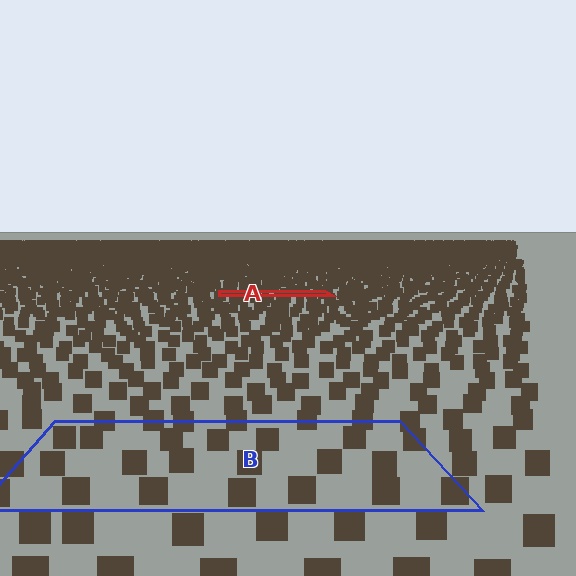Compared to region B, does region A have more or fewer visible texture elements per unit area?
Region A has more texture elements per unit area — they are packed more densely because it is farther away.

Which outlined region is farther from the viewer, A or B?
Region A is farther from the viewer — the texture elements inside it appear smaller and more densely packed.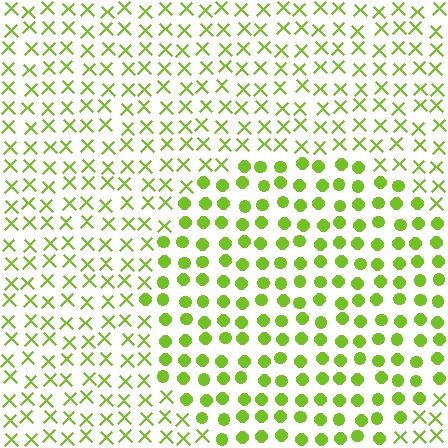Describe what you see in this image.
The image is filled with small lime elements arranged in a uniform grid. A circle-shaped region contains circles, while the surrounding area contains X marks. The boundary is defined purely by the change in element shape.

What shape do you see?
I see a circle.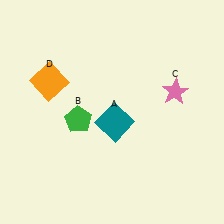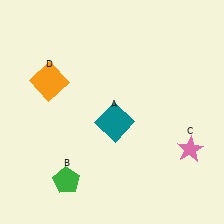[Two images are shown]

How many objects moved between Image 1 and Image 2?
2 objects moved between the two images.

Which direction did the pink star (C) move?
The pink star (C) moved down.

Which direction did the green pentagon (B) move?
The green pentagon (B) moved down.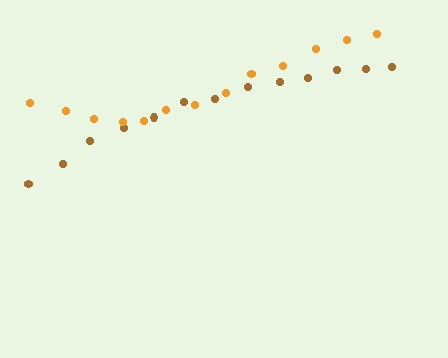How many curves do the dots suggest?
There are 2 distinct paths.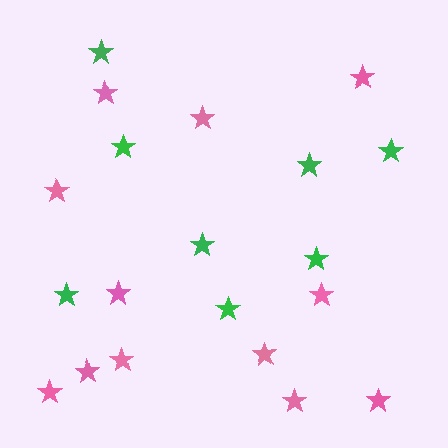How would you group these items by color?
There are 2 groups: one group of green stars (8) and one group of pink stars (12).